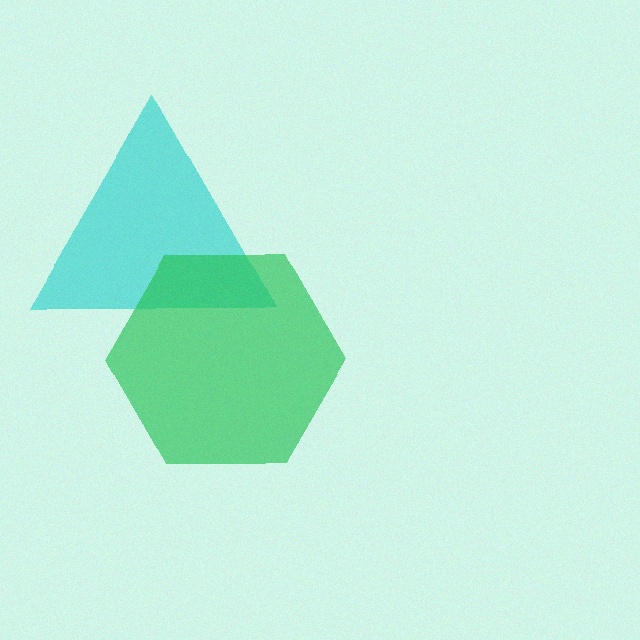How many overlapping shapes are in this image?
There are 2 overlapping shapes in the image.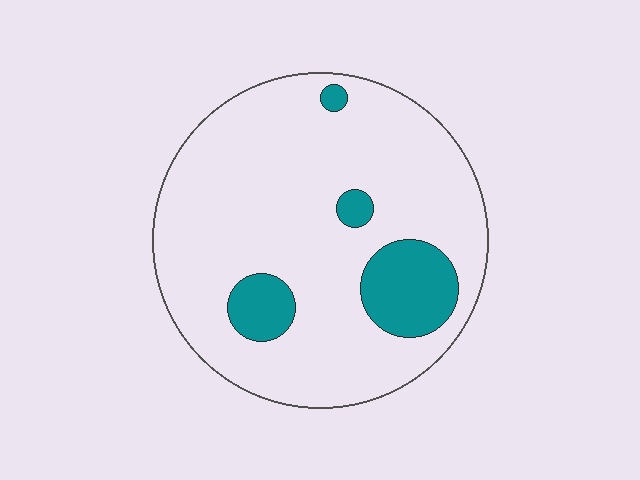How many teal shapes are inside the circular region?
4.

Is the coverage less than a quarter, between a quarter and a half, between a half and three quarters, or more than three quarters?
Less than a quarter.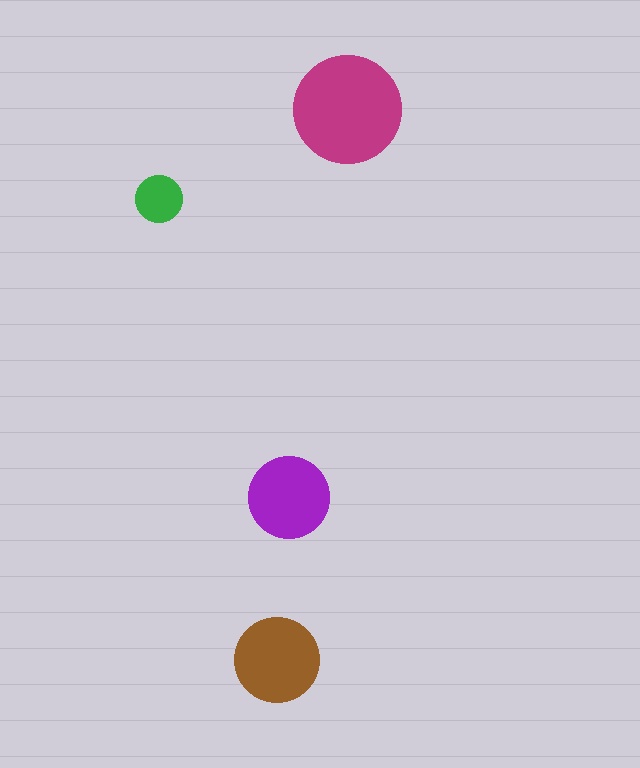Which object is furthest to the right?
The magenta circle is rightmost.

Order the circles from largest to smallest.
the magenta one, the brown one, the purple one, the green one.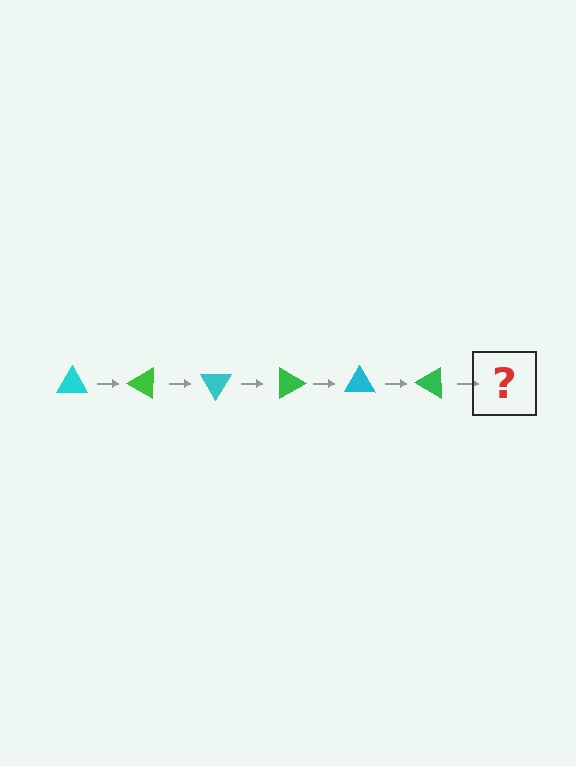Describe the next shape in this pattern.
It should be a cyan triangle, rotated 180 degrees from the start.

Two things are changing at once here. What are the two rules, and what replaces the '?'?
The two rules are that it rotates 30 degrees each step and the color cycles through cyan and green. The '?' should be a cyan triangle, rotated 180 degrees from the start.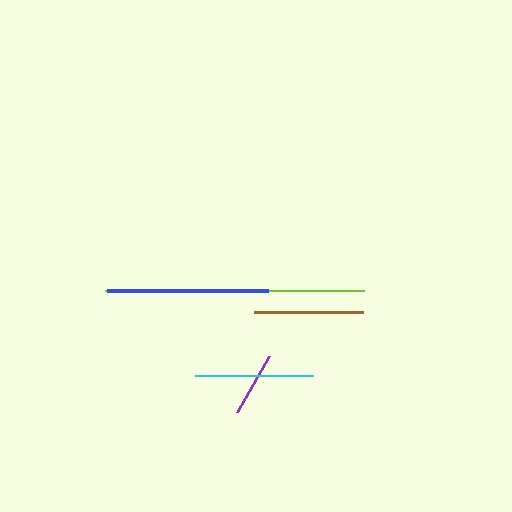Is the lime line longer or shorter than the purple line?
The lime line is longer than the purple line.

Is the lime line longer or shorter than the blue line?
The lime line is longer than the blue line.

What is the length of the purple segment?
The purple segment is approximately 64 pixels long.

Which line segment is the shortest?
The purple line is the shortest at approximately 64 pixels.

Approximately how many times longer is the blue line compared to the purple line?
The blue line is approximately 2.5 times the length of the purple line.